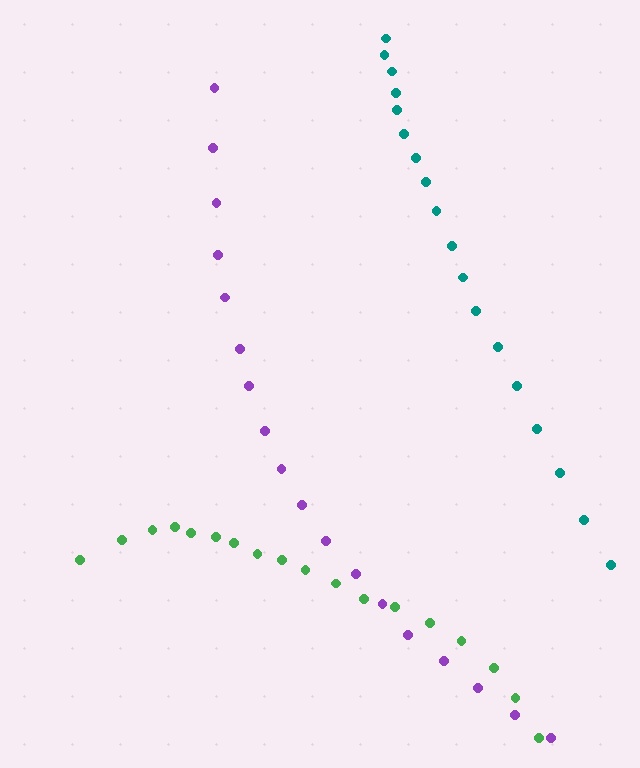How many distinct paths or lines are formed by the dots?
There are 3 distinct paths.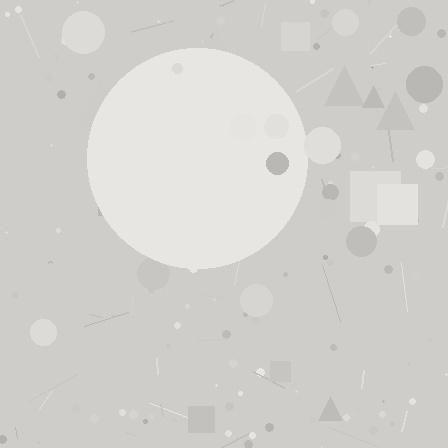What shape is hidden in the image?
A circle is hidden in the image.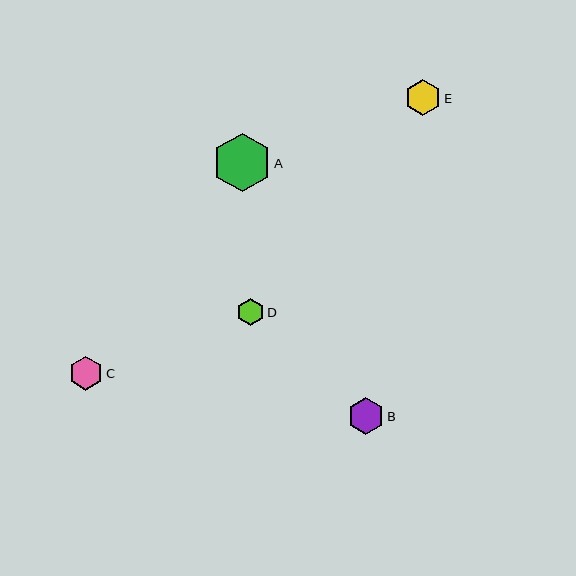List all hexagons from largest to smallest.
From largest to smallest: A, B, E, C, D.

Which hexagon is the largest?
Hexagon A is the largest with a size of approximately 59 pixels.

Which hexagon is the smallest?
Hexagon D is the smallest with a size of approximately 27 pixels.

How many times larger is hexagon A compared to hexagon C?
Hexagon A is approximately 1.7 times the size of hexagon C.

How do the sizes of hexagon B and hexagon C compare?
Hexagon B and hexagon C are approximately the same size.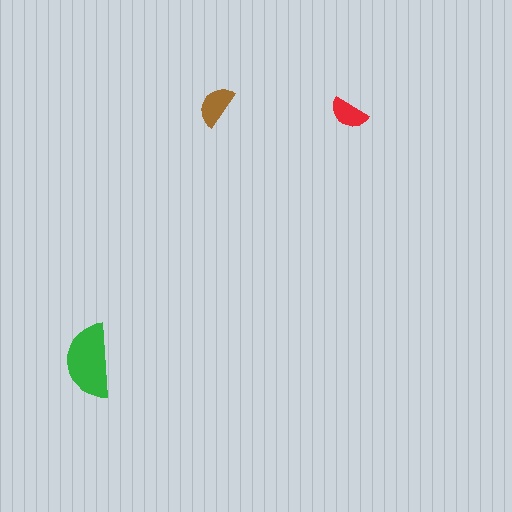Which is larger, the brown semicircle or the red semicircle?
The brown one.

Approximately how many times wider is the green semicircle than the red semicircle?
About 2 times wider.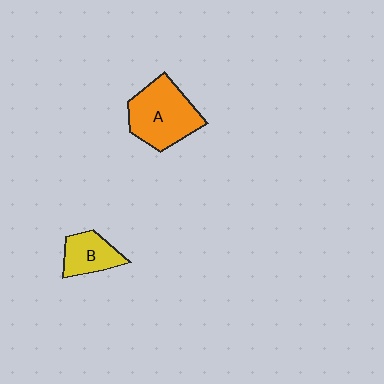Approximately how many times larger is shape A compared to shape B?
Approximately 1.8 times.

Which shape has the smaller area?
Shape B (yellow).